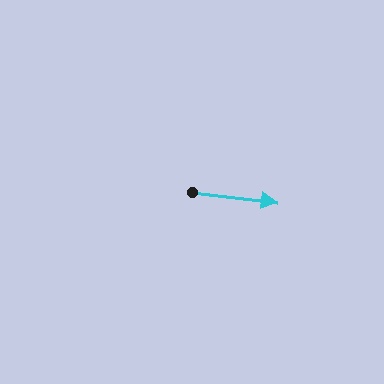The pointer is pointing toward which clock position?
Roughly 3 o'clock.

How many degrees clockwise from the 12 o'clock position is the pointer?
Approximately 97 degrees.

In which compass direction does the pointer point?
East.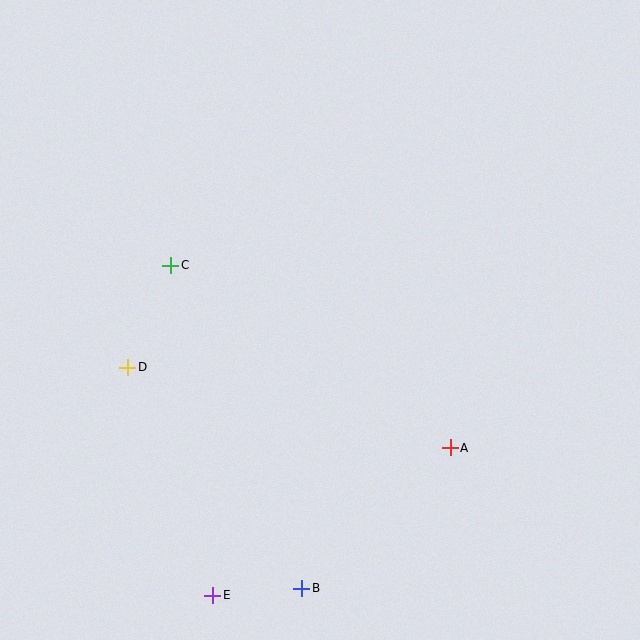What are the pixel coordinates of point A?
Point A is at (450, 448).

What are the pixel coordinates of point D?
Point D is at (128, 367).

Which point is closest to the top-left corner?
Point C is closest to the top-left corner.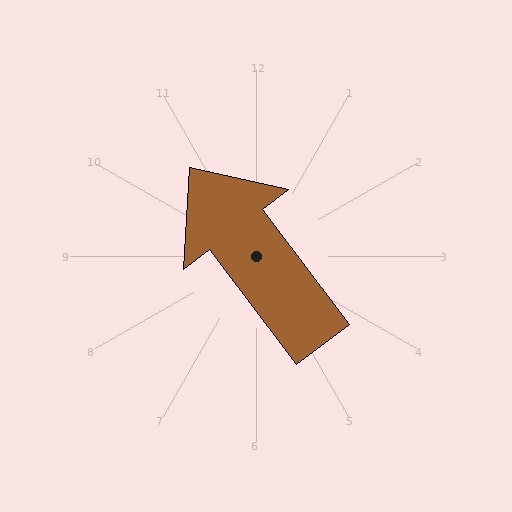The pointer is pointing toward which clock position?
Roughly 11 o'clock.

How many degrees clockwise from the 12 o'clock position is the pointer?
Approximately 323 degrees.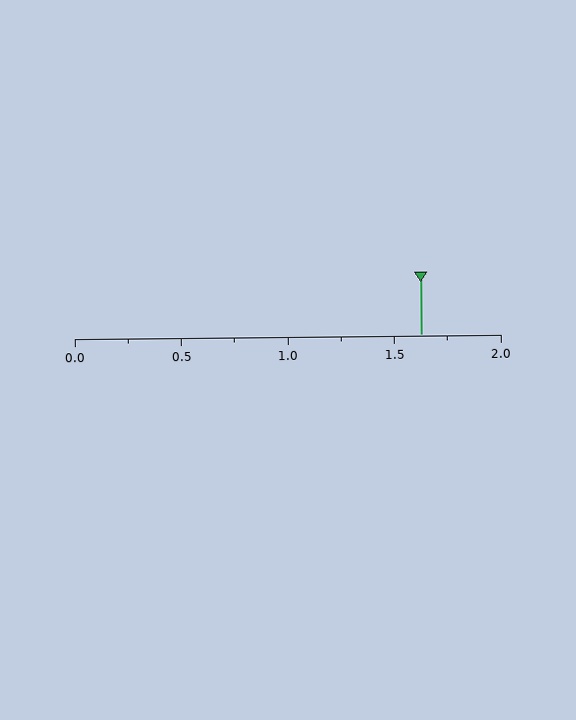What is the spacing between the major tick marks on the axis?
The major ticks are spaced 0.5 apart.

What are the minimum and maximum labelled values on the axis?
The axis runs from 0.0 to 2.0.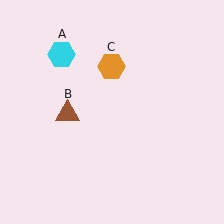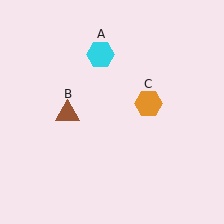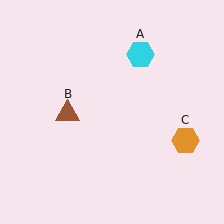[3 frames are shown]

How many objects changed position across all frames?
2 objects changed position: cyan hexagon (object A), orange hexagon (object C).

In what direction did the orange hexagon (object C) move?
The orange hexagon (object C) moved down and to the right.